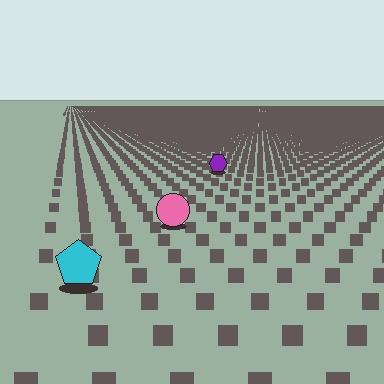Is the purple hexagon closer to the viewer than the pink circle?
No. The pink circle is closer — you can tell from the texture gradient: the ground texture is coarser near it.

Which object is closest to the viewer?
The cyan pentagon is closest. The texture marks near it are larger and more spread out.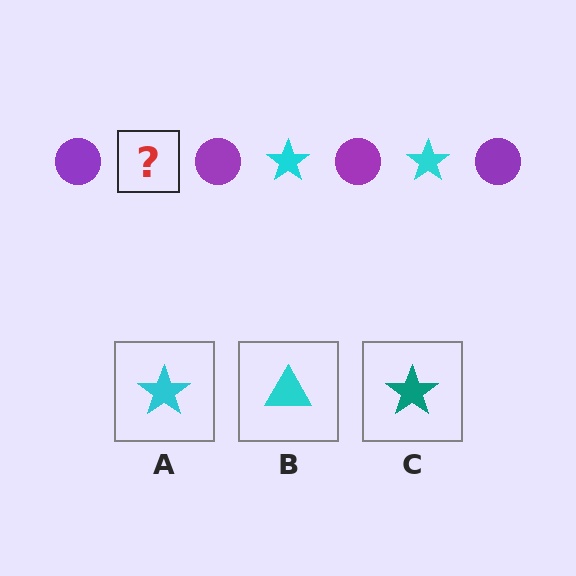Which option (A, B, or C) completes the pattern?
A.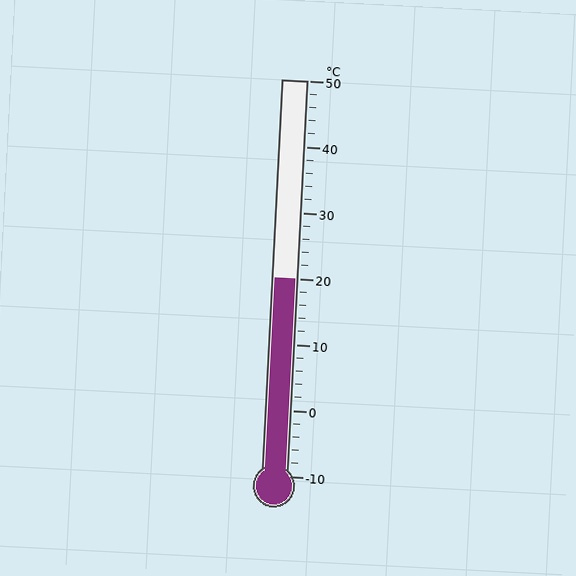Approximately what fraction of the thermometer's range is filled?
The thermometer is filled to approximately 50% of its range.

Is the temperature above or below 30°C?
The temperature is below 30°C.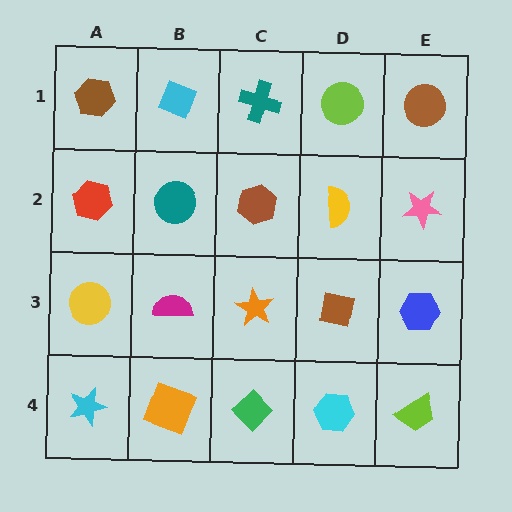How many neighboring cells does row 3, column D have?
4.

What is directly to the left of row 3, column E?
A brown square.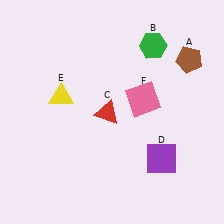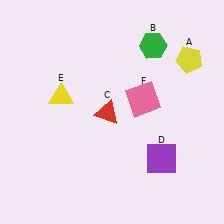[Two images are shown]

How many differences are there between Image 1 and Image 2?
There is 1 difference between the two images.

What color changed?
The pentagon (A) changed from brown in Image 1 to yellow in Image 2.